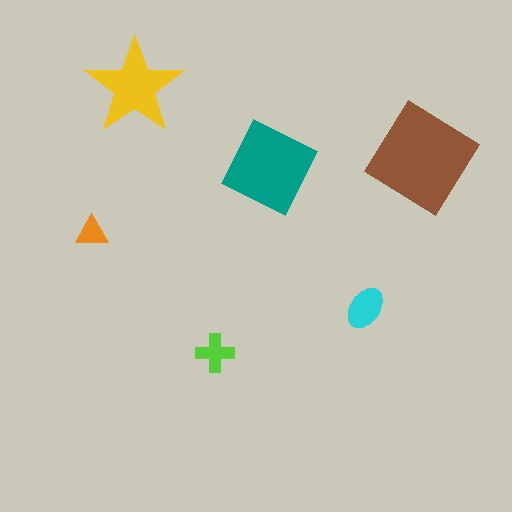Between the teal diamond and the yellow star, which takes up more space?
The teal diamond.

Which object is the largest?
The brown diamond.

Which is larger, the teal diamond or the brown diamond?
The brown diamond.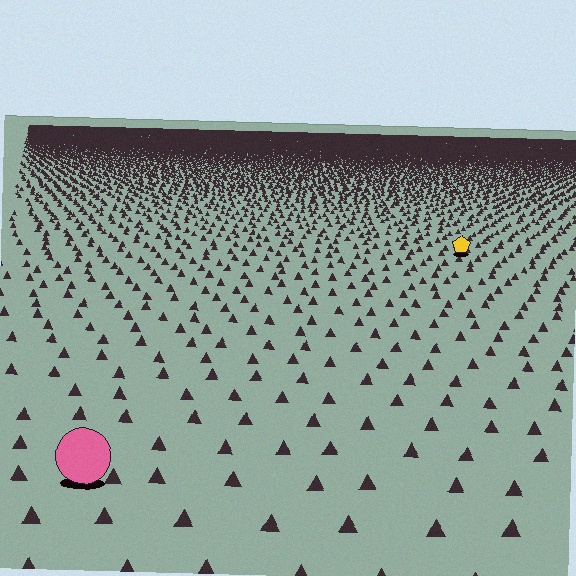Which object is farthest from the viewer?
The yellow pentagon is farthest from the viewer. It appears smaller and the ground texture around it is denser.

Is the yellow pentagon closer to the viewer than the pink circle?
No. The pink circle is closer — you can tell from the texture gradient: the ground texture is coarser near it.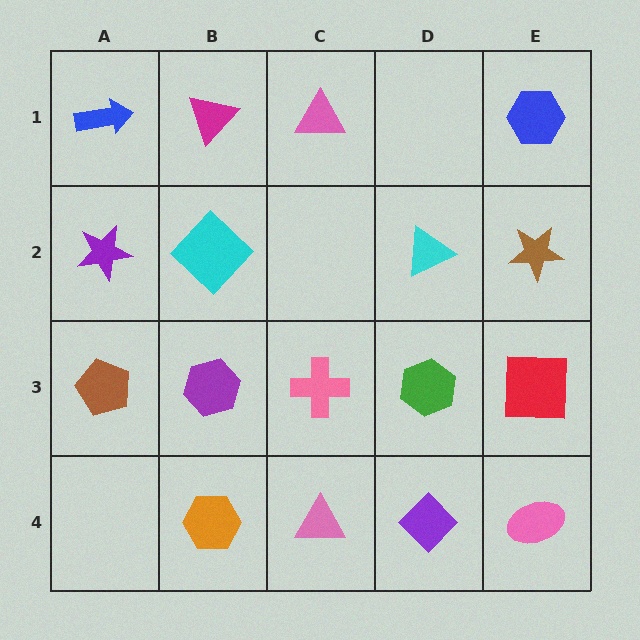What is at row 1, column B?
A magenta triangle.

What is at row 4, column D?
A purple diamond.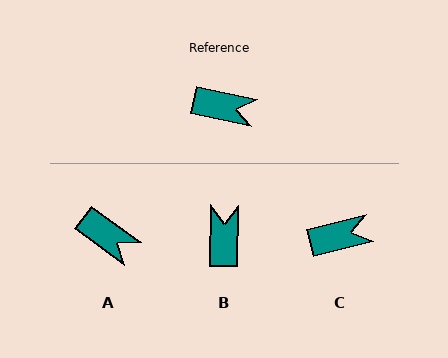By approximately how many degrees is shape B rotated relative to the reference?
Approximately 101 degrees counter-clockwise.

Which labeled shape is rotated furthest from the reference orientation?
B, about 101 degrees away.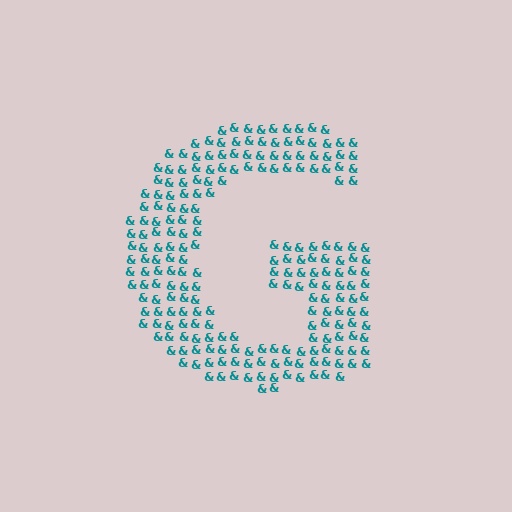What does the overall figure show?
The overall figure shows the letter G.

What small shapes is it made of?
It is made of small ampersands.